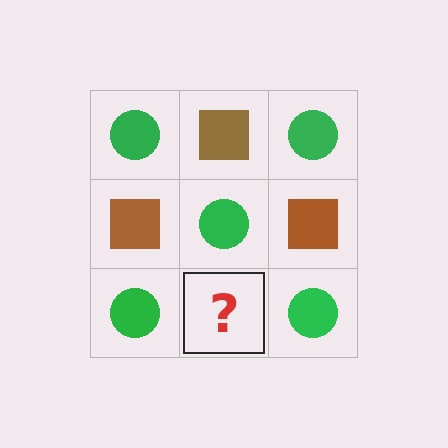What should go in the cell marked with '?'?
The missing cell should contain a brown square.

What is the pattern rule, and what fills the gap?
The rule is that it alternates green circle and brown square in a checkerboard pattern. The gap should be filled with a brown square.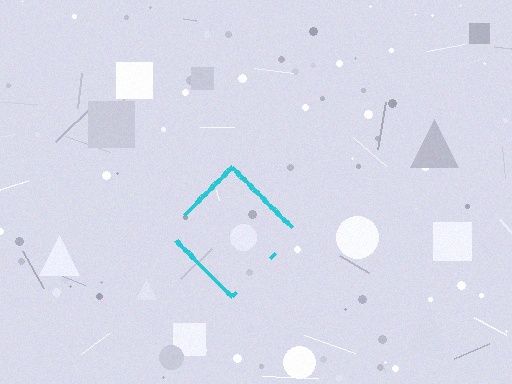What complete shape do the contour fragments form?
The contour fragments form a diamond.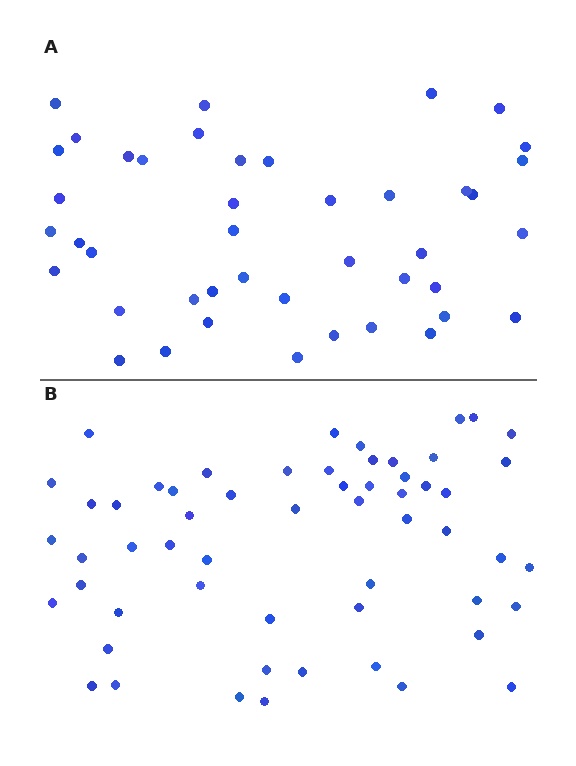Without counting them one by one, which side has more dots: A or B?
Region B (the bottom region) has more dots.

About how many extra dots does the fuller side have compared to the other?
Region B has approximately 15 more dots than region A.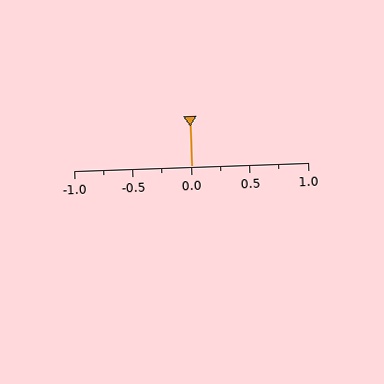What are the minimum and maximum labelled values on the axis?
The axis runs from -1.0 to 1.0.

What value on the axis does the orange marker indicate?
The marker indicates approximately 0.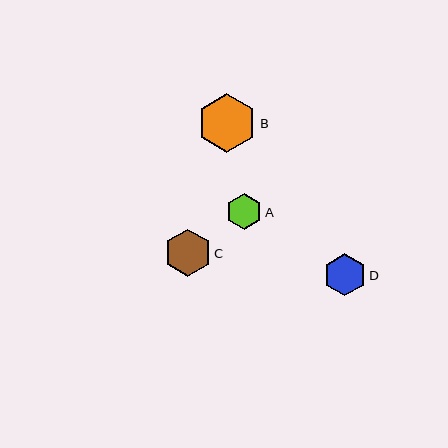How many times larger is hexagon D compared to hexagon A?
Hexagon D is approximately 1.2 times the size of hexagon A.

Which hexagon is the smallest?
Hexagon A is the smallest with a size of approximately 35 pixels.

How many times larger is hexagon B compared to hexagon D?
Hexagon B is approximately 1.4 times the size of hexagon D.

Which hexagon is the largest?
Hexagon B is the largest with a size of approximately 60 pixels.